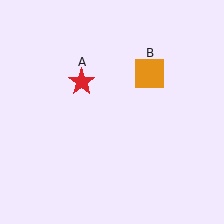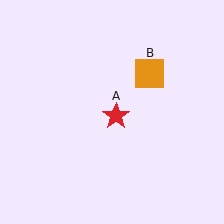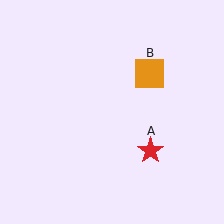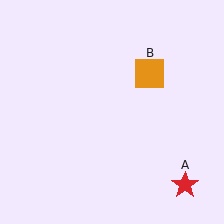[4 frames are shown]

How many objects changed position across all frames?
1 object changed position: red star (object A).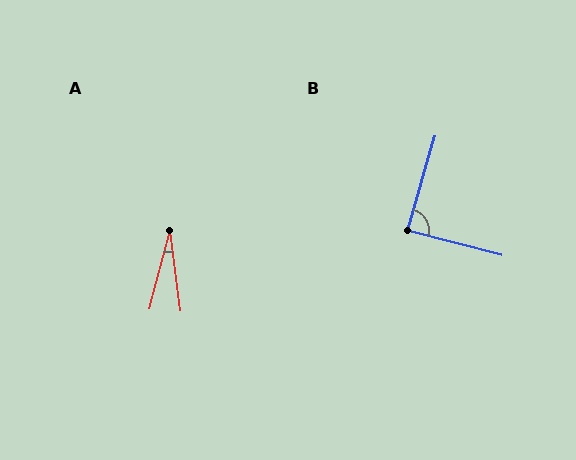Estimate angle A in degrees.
Approximately 22 degrees.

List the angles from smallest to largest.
A (22°), B (88°).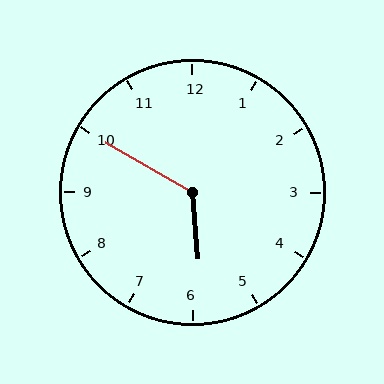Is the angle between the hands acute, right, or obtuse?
It is obtuse.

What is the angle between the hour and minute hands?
Approximately 125 degrees.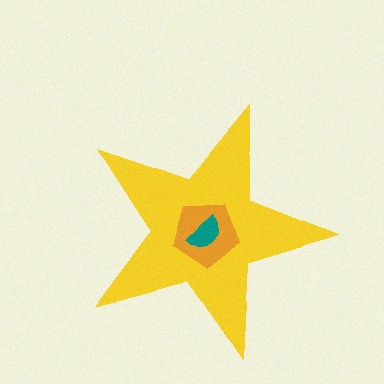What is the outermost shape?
The yellow star.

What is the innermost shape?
The teal semicircle.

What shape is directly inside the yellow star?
The orange pentagon.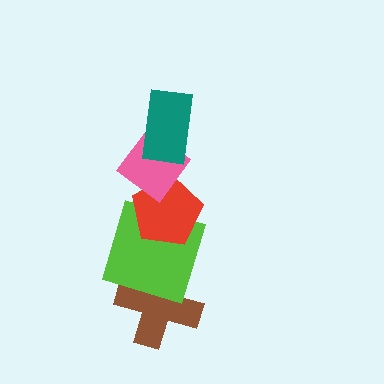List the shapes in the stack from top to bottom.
From top to bottom: the teal rectangle, the pink diamond, the red pentagon, the lime square, the brown cross.